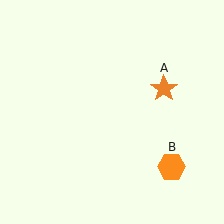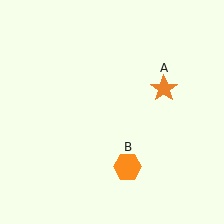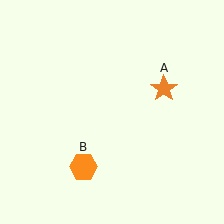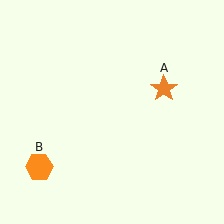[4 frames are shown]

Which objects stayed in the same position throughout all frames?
Orange star (object A) remained stationary.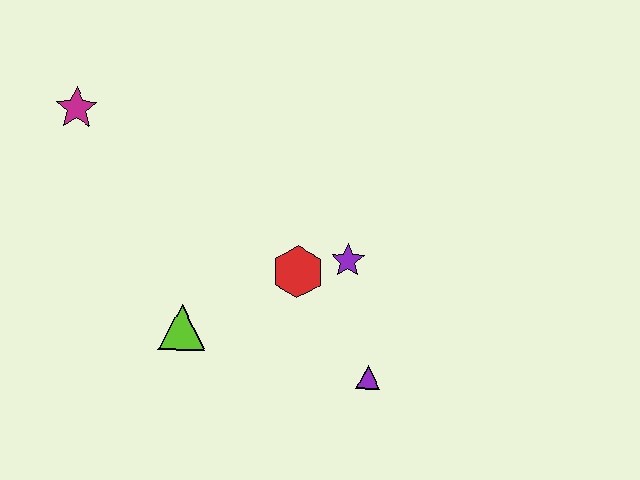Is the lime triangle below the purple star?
Yes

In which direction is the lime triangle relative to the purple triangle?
The lime triangle is to the left of the purple triangle.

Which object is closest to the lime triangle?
The red hexagon is closest to the lime triangle.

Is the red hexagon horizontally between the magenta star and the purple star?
Yes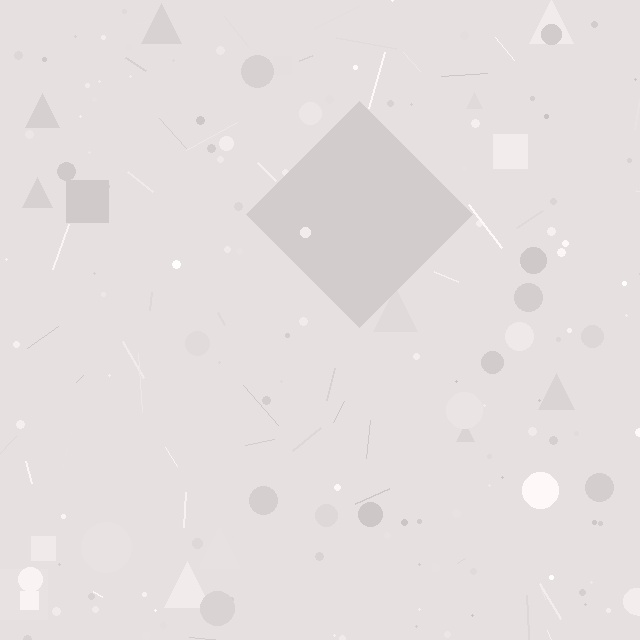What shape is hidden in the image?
A diamond is hidden in the image.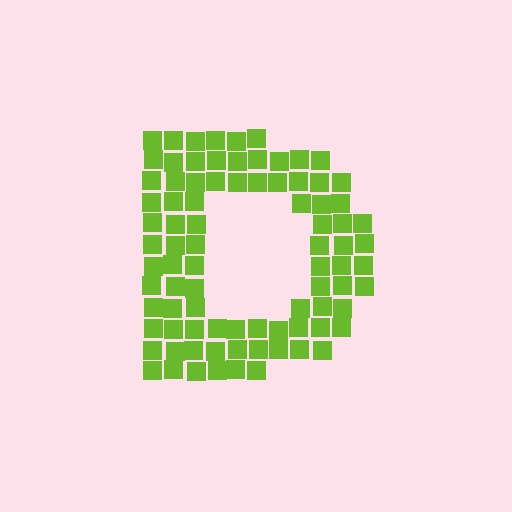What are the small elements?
The small elements are squares.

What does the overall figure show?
The overall figure shows the letter D.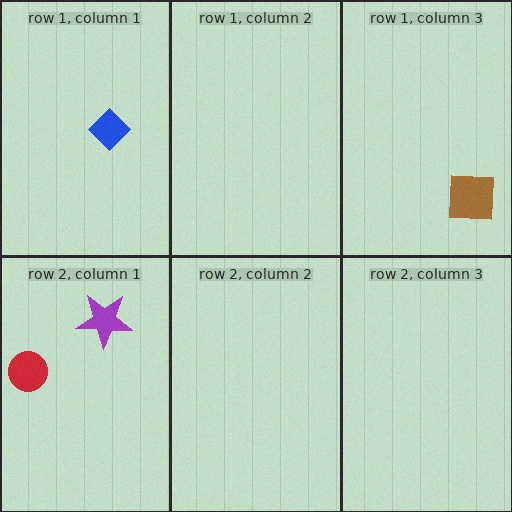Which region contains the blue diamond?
The row 1, column 1 region.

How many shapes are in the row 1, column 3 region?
1.